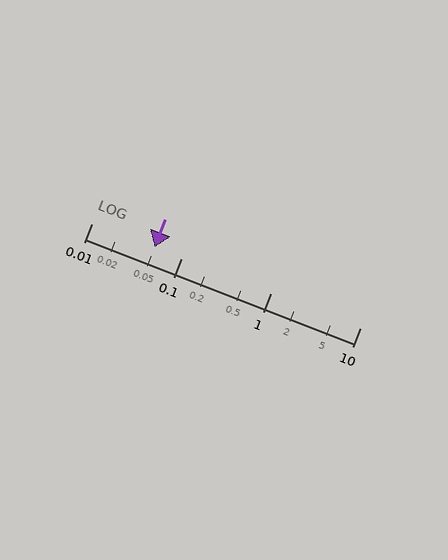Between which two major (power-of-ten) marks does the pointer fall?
The pointer is between 0.01 and 0.1.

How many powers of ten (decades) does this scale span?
The scale spans 3 decades, from 0.01 to 10.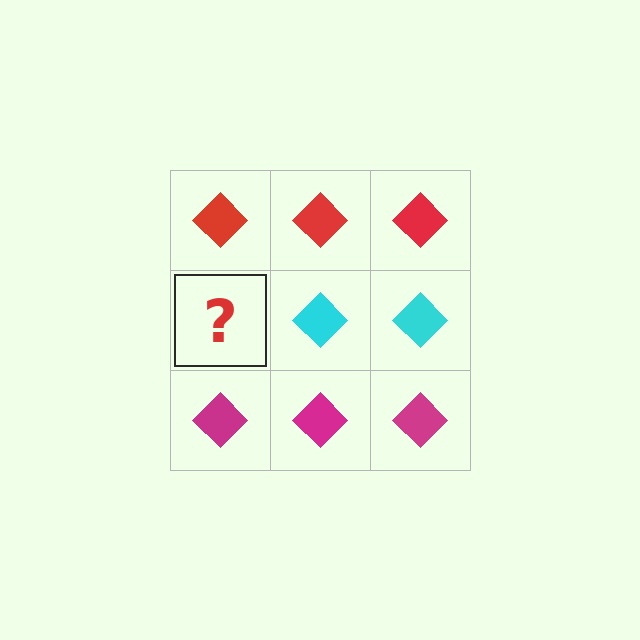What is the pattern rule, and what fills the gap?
The rule is that each row has a consistent color. The gap should be filled with a cyan diamond.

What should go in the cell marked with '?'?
The missing cell should contain a cyan diamond.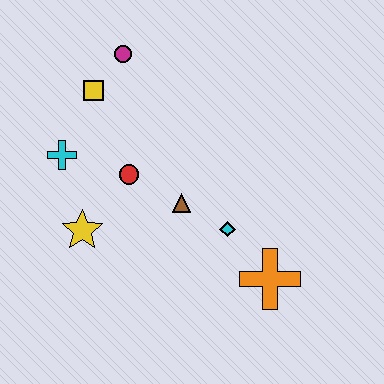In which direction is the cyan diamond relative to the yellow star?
The cyan diamond is to the right of the yellow star.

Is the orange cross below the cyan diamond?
Yes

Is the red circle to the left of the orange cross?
Yes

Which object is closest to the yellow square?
The magenta circle is closest to the yellow square.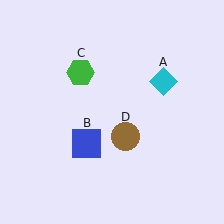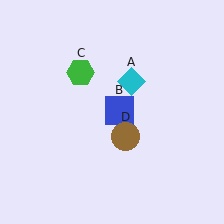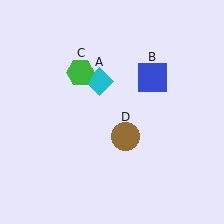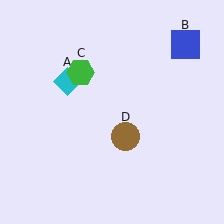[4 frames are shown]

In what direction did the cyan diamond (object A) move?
The cyan diamond (object A) moved left.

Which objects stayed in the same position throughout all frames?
Green hexagon (object C) and brown circle (object D) remained stationary.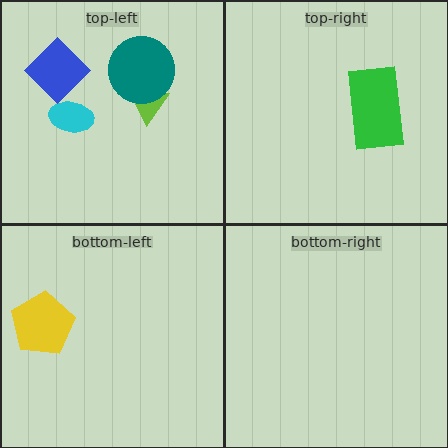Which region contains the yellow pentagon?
The bottom-left region.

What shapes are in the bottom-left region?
The yellow pentagon.